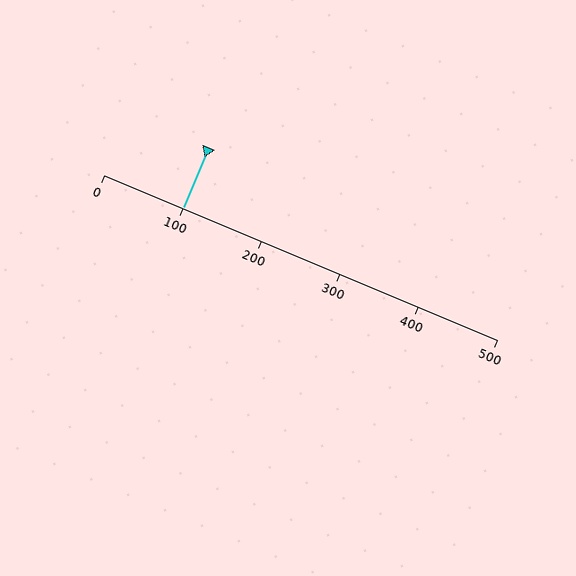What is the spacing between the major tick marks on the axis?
The major ticks are spaced 100 apart.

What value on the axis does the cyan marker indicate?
The marker indicates approximately 100.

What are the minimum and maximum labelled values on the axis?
The axis runs from 0 to 500.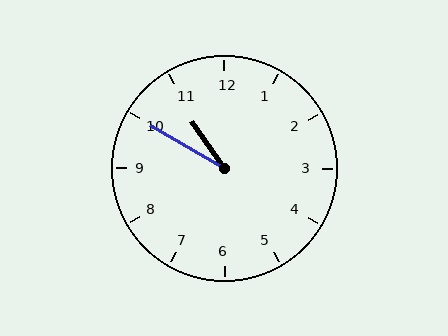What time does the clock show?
10:50.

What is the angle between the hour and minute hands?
Approximately 25 degrees.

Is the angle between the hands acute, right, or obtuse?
It is acute.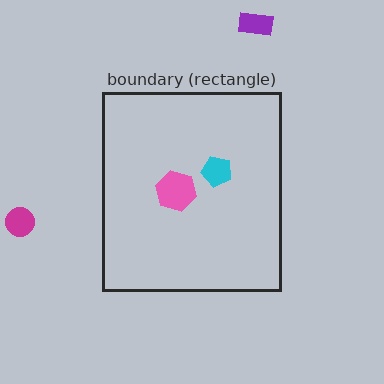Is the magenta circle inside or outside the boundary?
Outside.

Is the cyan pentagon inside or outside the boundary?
Inside.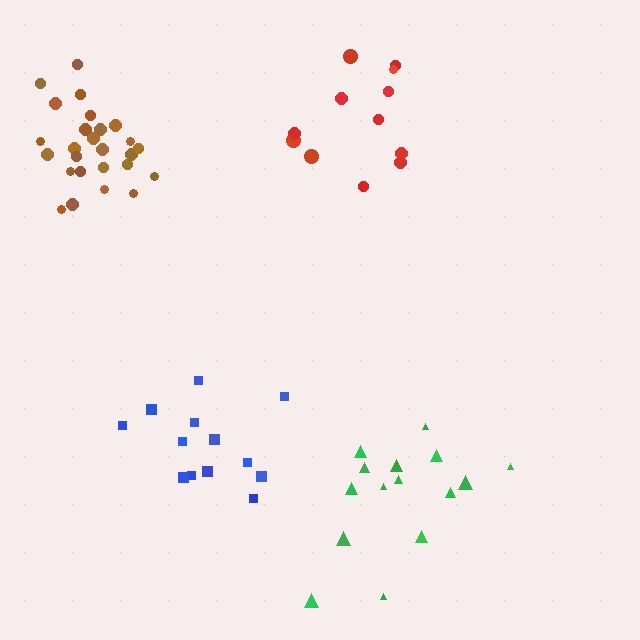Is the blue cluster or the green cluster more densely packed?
Blue.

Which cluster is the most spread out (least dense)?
Green.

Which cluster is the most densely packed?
Brown.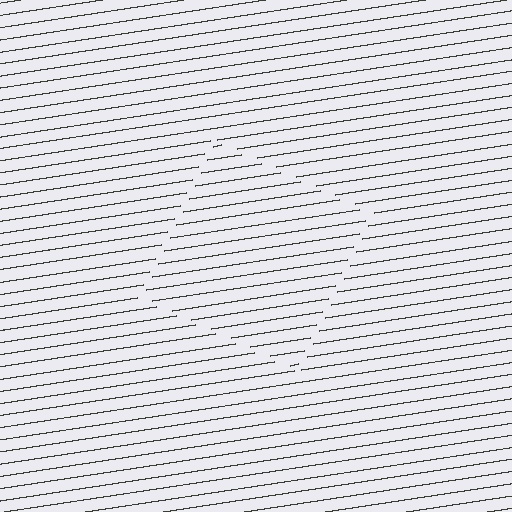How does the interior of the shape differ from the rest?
The interior of the shape contains the same grating, shifted by half a period — the contour is defined by the phase discontinuity where line-ends from the inner and outer gratings abut.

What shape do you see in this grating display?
An illusory square. The interior of the shape contains the same grating, shifted by half a period — the contour is defined by the phase discontinuity where line-ends from the inner and outer gratings abut.